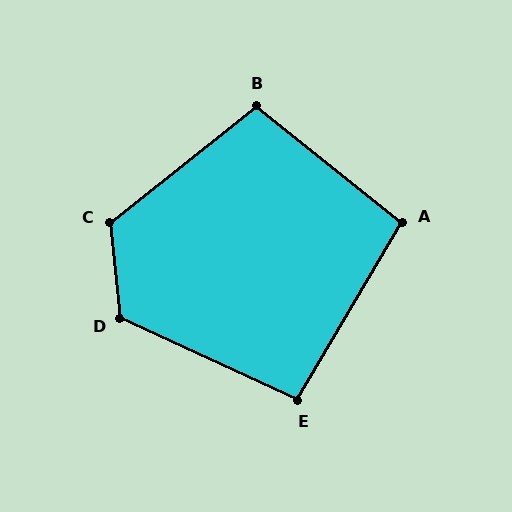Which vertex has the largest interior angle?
C, at approximately 123 degrees.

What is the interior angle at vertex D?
Approximately 121 degrees (obtuse).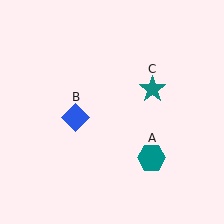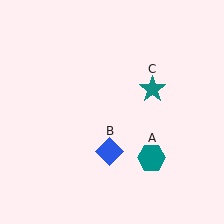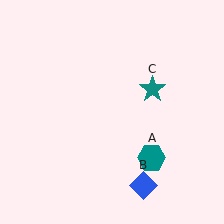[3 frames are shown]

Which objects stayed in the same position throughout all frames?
Teal hexagon (object A) and teal star (object C) remained stationary.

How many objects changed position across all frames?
1 object changed position: blue diamond (object B).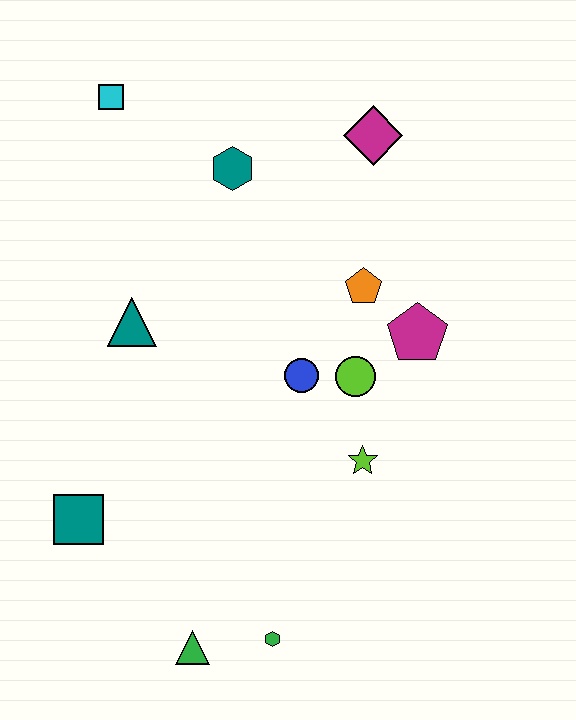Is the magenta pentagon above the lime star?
Yes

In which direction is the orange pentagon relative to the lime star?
The orange pentagon is above the lime star.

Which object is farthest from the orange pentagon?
The green triangle is farthest from the orange pentagon.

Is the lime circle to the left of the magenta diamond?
Yes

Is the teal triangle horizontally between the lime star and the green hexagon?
No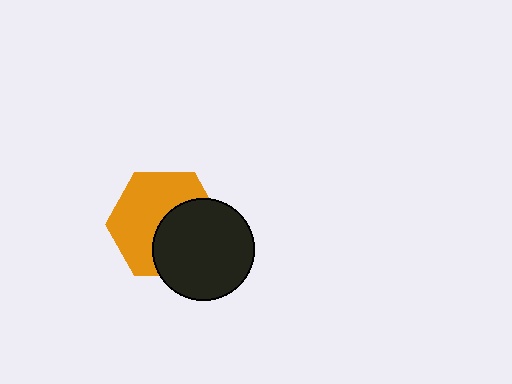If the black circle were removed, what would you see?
You would see the complete orange hexagon.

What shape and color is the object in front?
The object in front is a black circle.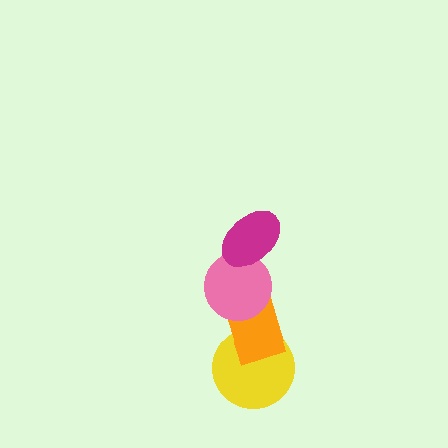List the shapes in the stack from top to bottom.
From top to bottom: the magenta ellipse, the pink circle, the orange rectangle, the yellow circle.